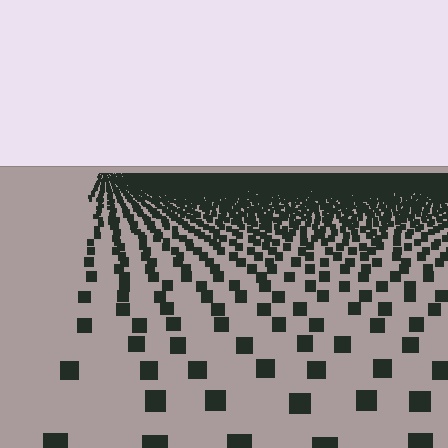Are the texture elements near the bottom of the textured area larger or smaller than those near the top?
Larger. Near the bottom, elements are closer to the viewer and appear at a bigger on-screen size.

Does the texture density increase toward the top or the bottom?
Density increases toward the top.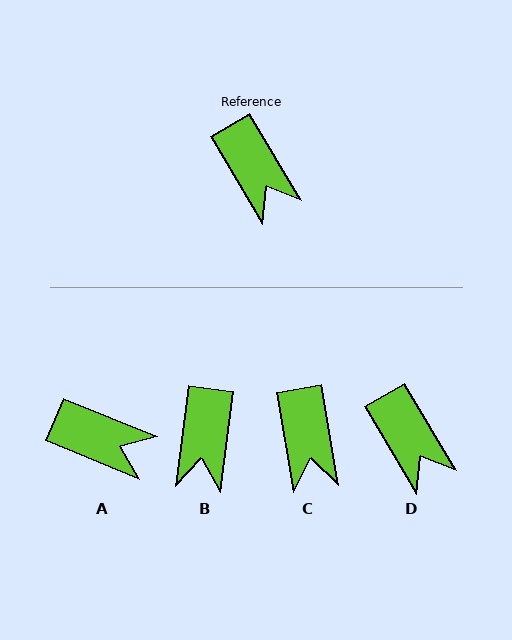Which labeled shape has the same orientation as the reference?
D.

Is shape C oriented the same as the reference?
No, it is off by about 21 degrees.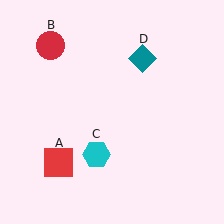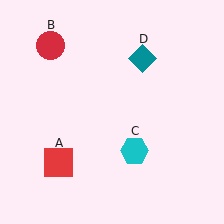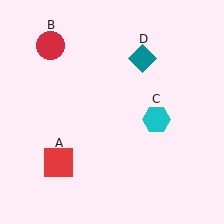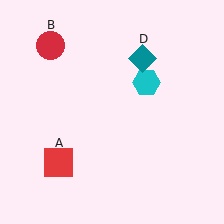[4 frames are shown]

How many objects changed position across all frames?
1 object changed position: cyan hexagon (object C).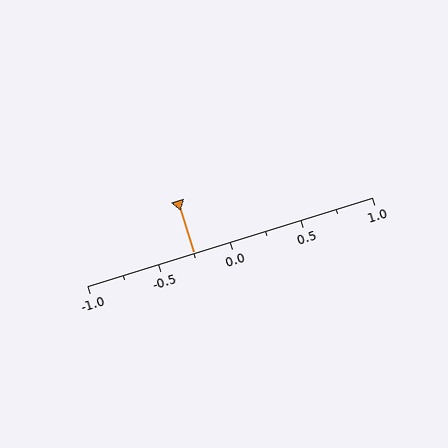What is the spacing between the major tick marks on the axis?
The major ticks are spaced 0.5 apart.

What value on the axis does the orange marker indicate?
The marker indicates approximately -0.25.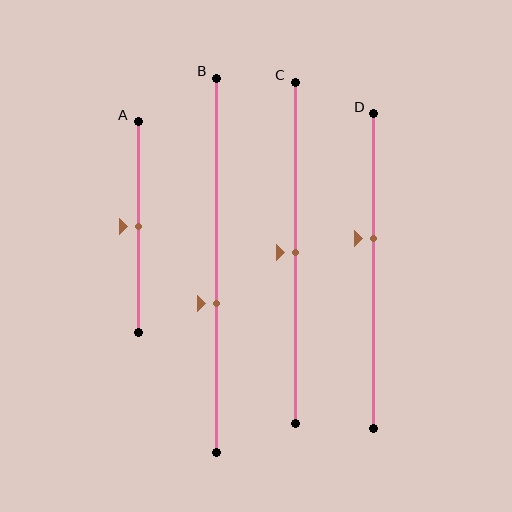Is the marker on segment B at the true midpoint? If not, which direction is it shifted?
No, the marker on segment B is shifted downward by about 10% of the segment length.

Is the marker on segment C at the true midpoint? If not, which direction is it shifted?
Yes, the marker on segment C is at the true midpoint.